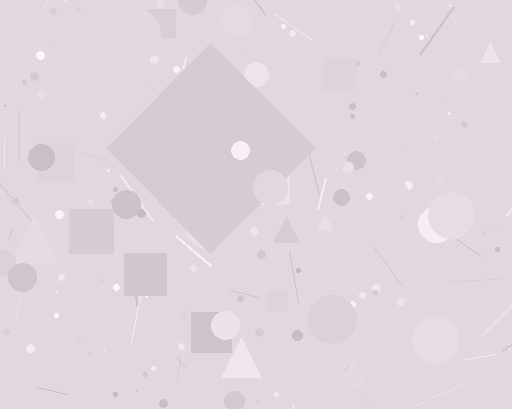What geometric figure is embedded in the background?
A diamond is embedded in the background.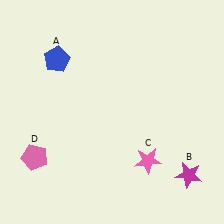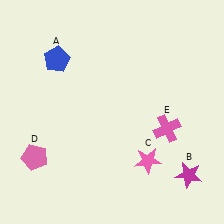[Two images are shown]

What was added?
A pink cross (E) was added in Image 2.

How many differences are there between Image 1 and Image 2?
There is 1 difference between the two images.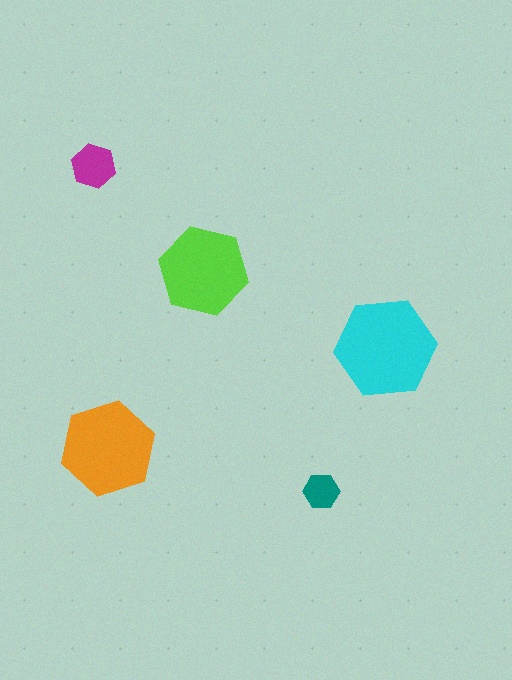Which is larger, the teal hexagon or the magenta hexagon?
The magenta one.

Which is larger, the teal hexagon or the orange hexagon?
The orange one.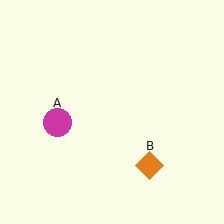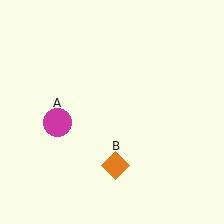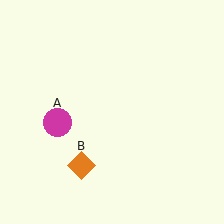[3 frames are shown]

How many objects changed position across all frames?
1 object changed position: orange diamond (object B).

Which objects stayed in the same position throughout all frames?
Magenta circle (object A) remained stationary.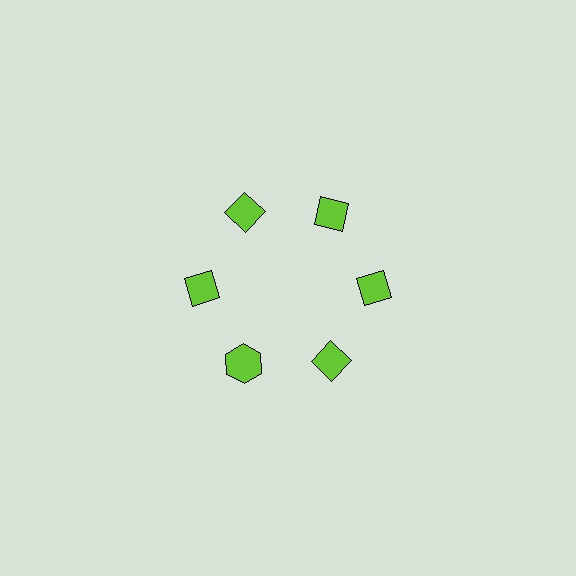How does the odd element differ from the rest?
It has a different shape: hexagon instead of diamond.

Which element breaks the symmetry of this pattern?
The lime hexagon at roughly the 7 o'clock position breaks the symmetry. All other shapes are lime diamonds.